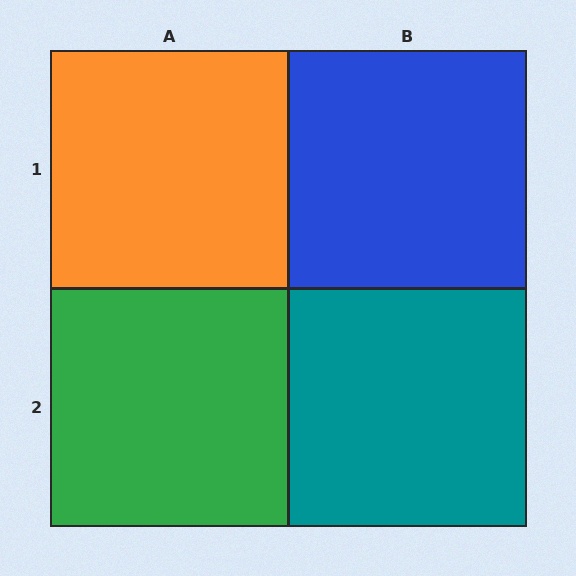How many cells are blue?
1 cell is blue.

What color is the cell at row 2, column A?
Green.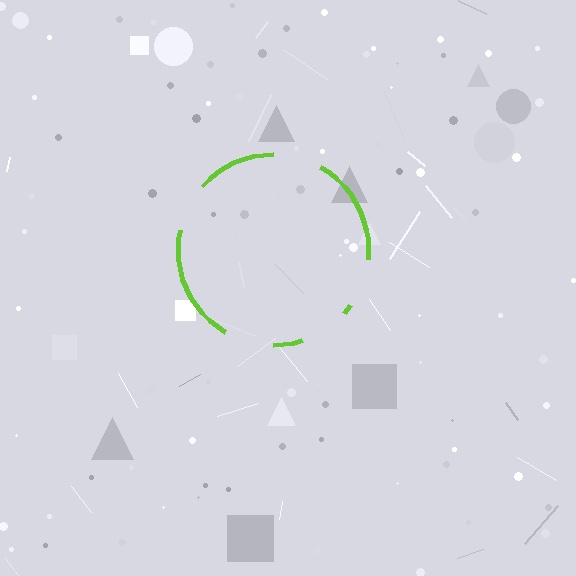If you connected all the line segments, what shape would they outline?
They would outline a circle.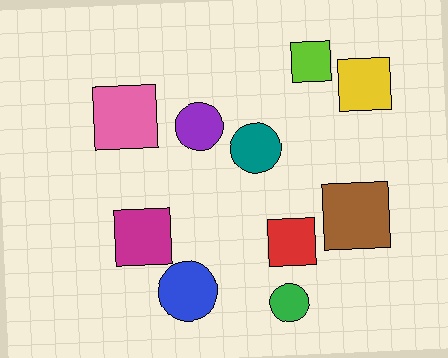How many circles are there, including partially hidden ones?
There are 4 circles.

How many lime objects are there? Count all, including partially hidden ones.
There is 1 lime object.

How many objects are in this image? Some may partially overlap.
There are 10 objects.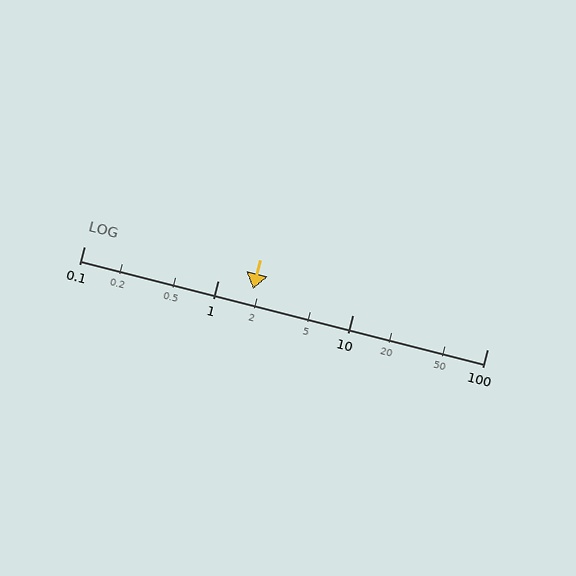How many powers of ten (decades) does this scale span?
The scale spans 3 decades, from 0.1 to 100.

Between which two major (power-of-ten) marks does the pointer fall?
The pointer is between 1 and 10.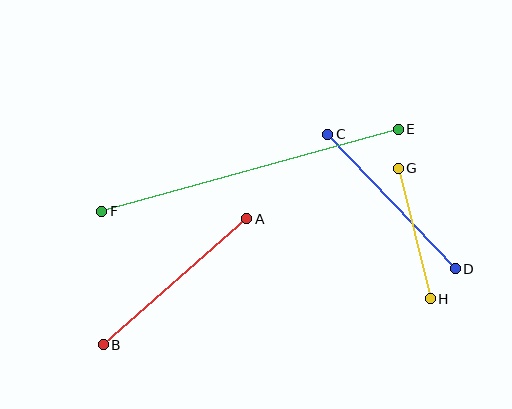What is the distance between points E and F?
The distance is approximately 308 pixels.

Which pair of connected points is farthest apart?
Points E and F are farthest apart.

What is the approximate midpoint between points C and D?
The midpoint is at approximately (391, 201) pixels.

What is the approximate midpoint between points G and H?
The midpoint is at approximately (414, 234) pixels.